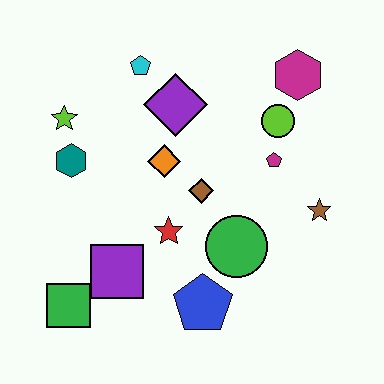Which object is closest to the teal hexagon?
The lime star is closest to the teal hexagon.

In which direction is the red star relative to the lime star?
The red star is below the lime star.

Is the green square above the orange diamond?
No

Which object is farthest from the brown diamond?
The green square is farthest from the brown diamond.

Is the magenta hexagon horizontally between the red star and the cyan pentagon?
No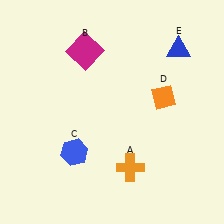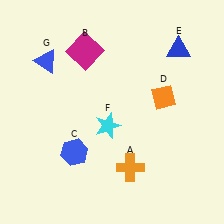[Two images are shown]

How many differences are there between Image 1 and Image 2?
There are 2 differences between the two images.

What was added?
A cyan star (F), a blue triangle (G) were added in Image 2.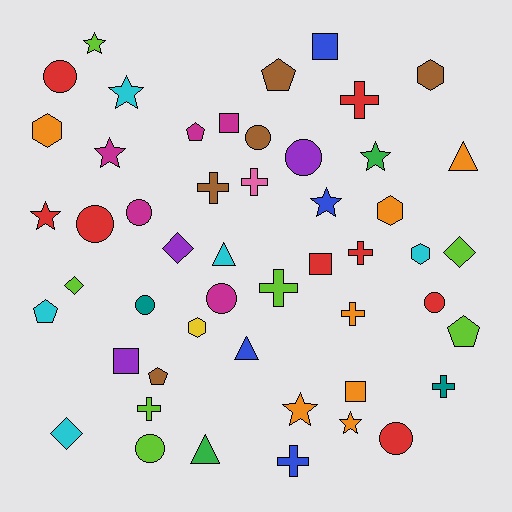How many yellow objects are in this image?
There is 1 yellow object.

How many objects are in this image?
There are 50 objects.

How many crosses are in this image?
There are 9 crosses.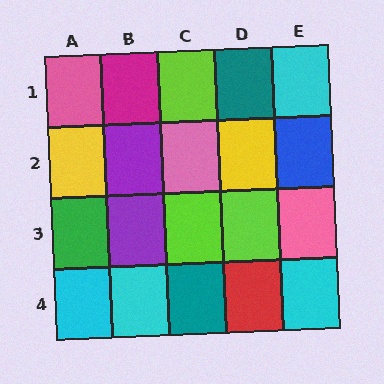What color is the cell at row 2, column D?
Yellow.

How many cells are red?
1 cell is red.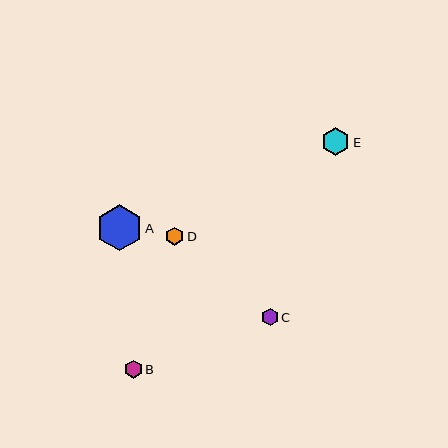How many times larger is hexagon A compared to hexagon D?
Hexagon A is approximately 2.5 times the size of hexagon D.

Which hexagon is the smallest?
Hexagon C is the smallest with a size of approximately 17 pixels.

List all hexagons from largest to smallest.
From largest to smallest: A, E, D, B, C.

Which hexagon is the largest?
Hexagon A is the largest with a size of approximately 46 pixels.